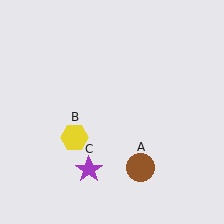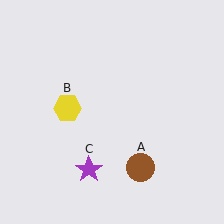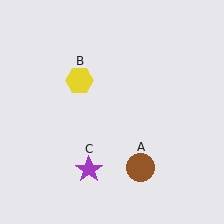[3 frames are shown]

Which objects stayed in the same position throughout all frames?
Brown circle (object A) and purple star (object C) remained stationary.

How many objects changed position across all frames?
1 object changed position: yellow hexagon (object B).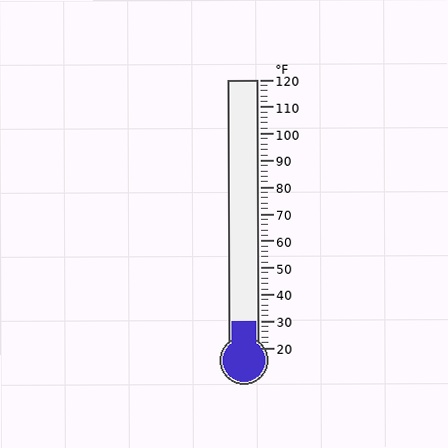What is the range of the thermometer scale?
The thermometer scale ranges from 20°F to 120°F.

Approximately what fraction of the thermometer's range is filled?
The thermometer is filled to approximately 10% of its range.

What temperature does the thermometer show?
The thermometer shows approximately 30°F.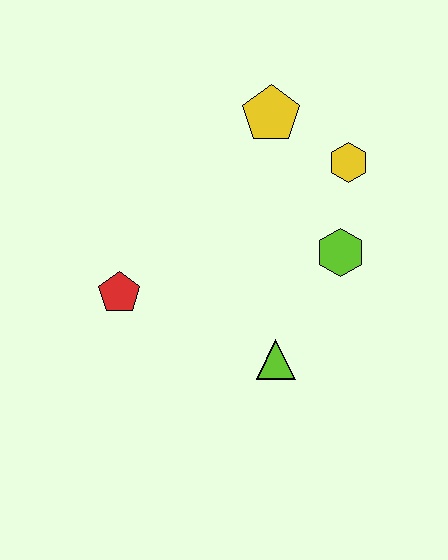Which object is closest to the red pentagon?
The lime triangle is closest to the red pentagon.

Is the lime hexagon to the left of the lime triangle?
No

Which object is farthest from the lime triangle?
The yellow pentagon is farthest from the lime triangle.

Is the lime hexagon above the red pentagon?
Yes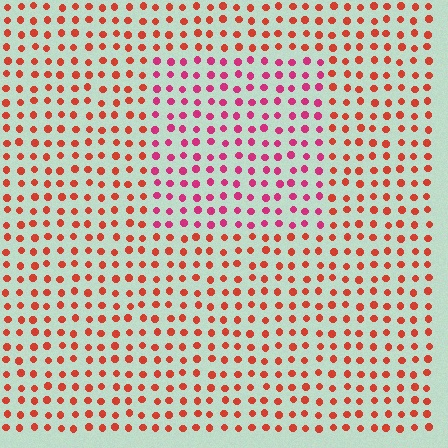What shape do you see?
I see a rectangle.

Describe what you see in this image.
The image is filled with small red elements in a uniform arrangement. A rectangle-shaped region is visible where the elements are tinted to a slightly different hue, forming a subtle color boundary.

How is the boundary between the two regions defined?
The boundary is defined purely by a slight shift in hue (about 35 degrees). Spacing, size, and orientation are identical on both sides.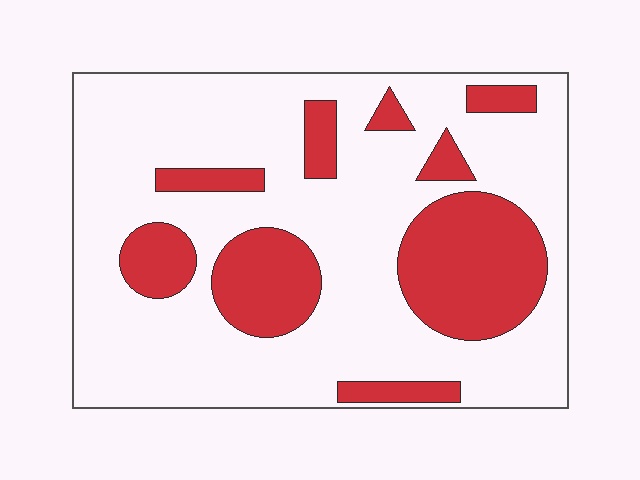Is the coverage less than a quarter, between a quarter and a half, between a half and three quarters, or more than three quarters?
Between a quarter and a half.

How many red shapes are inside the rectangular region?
9.